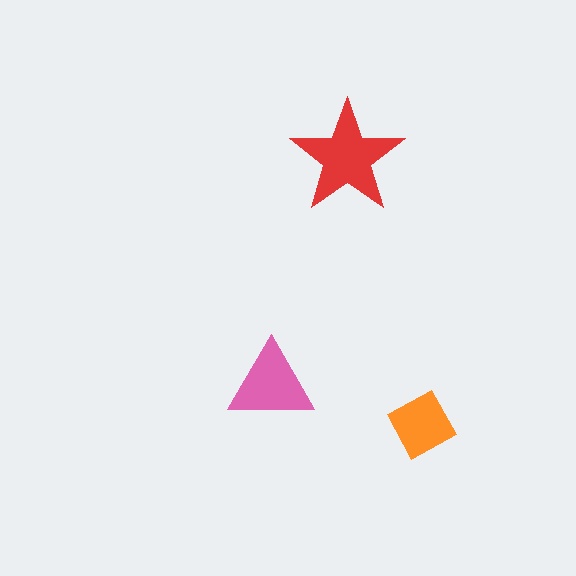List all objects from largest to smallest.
The red star, the pink triangle, the orange diamond.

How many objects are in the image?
There are 3 objects in the image.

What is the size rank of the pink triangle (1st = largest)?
2nd.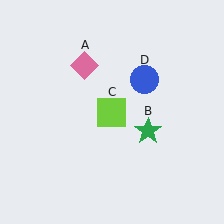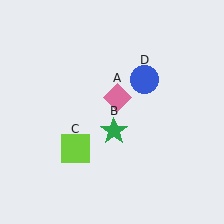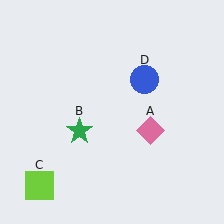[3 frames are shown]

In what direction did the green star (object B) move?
The green star (object B) moved left.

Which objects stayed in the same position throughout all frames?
Blue circle (object D) remained stationary.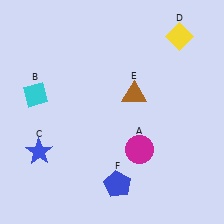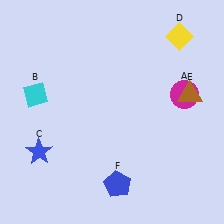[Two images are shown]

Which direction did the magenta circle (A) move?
The magenta circle (A) moved up.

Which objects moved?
The objects that moved are: the magenta circle (A), the brown triangle (E).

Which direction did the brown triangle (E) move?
The brown triangle (E) moved right.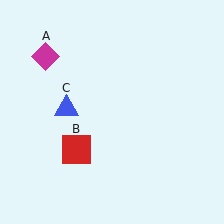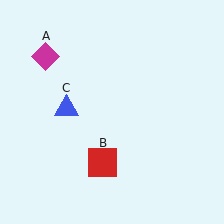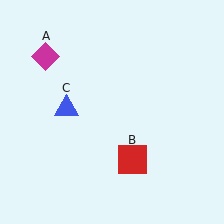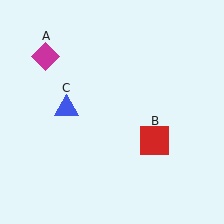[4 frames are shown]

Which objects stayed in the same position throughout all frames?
Magenta diamond (object A) and blue triangle (object C) remained stationary.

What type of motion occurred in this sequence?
The red square (object B) rotated counterclockwise around the center of the scene.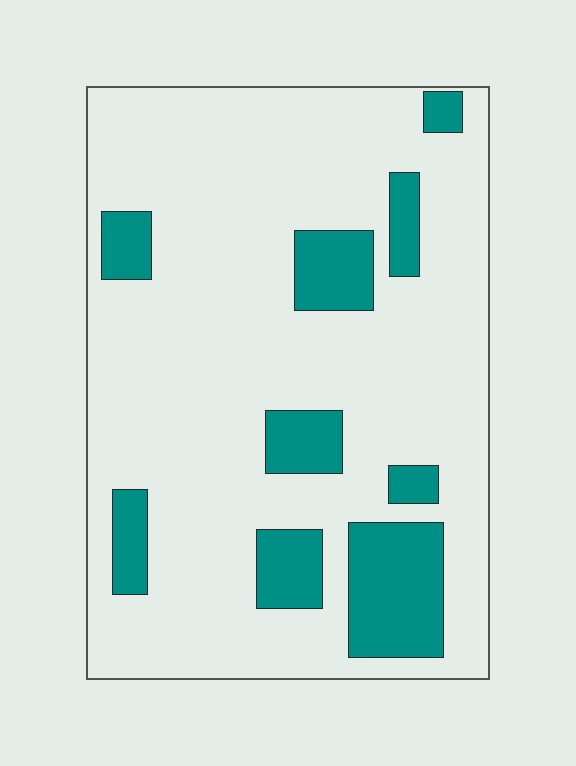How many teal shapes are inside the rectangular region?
9.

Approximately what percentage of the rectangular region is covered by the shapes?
Approximately 20%.